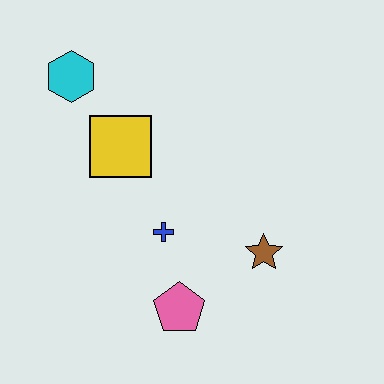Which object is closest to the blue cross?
The pink pentagon is closest to the blue cross.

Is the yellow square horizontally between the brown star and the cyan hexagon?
Yes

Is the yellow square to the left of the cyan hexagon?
No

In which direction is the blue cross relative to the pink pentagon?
The blue cross is above the pink pentagon.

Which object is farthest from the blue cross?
The cyan hexagon is farthest from the blue cross.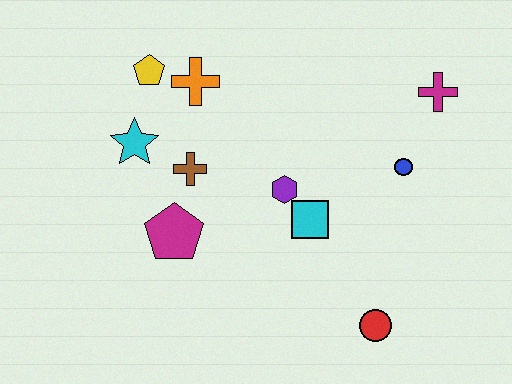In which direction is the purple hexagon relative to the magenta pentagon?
The purple hexagon is to the right of the magenta pentagon.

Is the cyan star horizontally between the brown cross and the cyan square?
No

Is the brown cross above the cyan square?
Yes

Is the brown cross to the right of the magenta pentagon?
Yes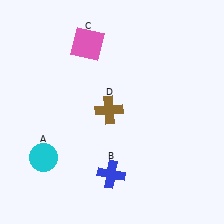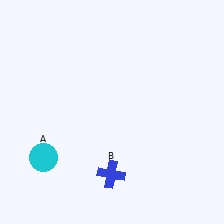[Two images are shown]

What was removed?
The brown cross (D), the pink square (C) were removed in Image 2.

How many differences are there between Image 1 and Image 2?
There are 2 differences between the two images.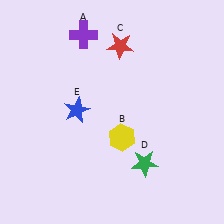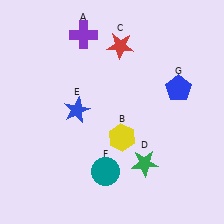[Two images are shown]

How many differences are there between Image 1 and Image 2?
There are 2 differences between the two images.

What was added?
A teal circle (F), a blue pentagon (G) were added in Image 2.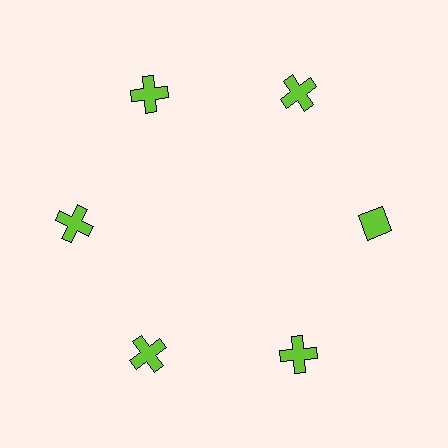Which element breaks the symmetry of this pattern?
The lime diamond at roughly the 3 o'clock position breaks the symmetry. All other shapes are lime crosses.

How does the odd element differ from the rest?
It has a different shape: diamond instead of cross.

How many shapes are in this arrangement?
There are 6 shapes arranged in a ring pattern.